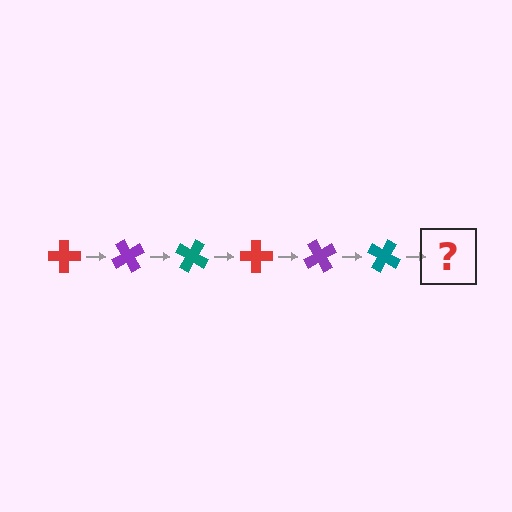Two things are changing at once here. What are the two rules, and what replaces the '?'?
The two rules are that it rotates 60 degrees each step and the color cycles through red, purple, and teal. The '?' should be a red cross, rotated 360 degrees from the start.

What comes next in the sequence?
The next element should be a red cross, rotated 360 degrees from the start.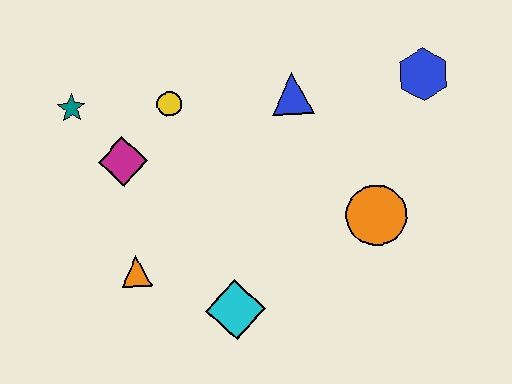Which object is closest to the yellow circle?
The magenta diamond is closest to the yellow circle.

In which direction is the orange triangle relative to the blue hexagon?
The orange triangle is to the left of the blue hexagon.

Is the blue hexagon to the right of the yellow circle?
Yes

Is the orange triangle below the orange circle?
Yes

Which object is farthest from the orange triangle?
The blue hexagon is farthest from the orange triangle.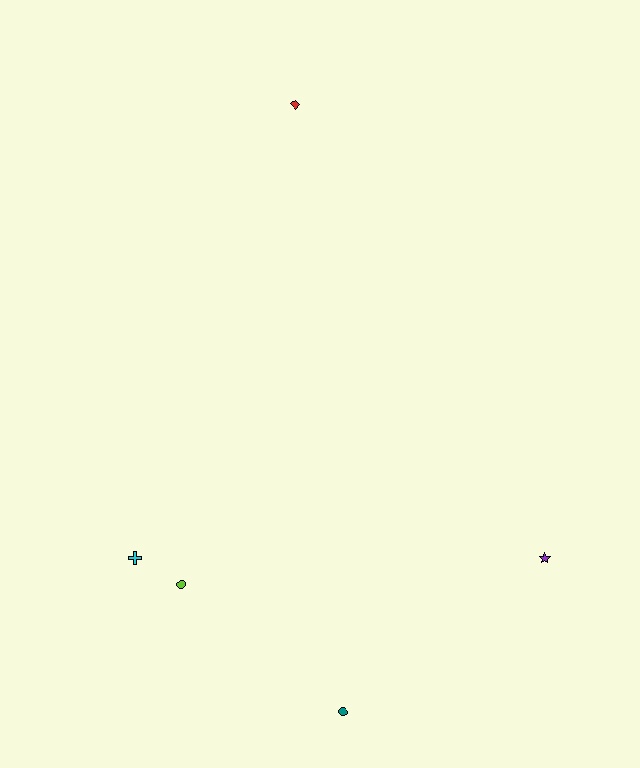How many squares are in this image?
There are no squares.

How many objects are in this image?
There are 5 objects.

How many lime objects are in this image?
There is 1 lime object.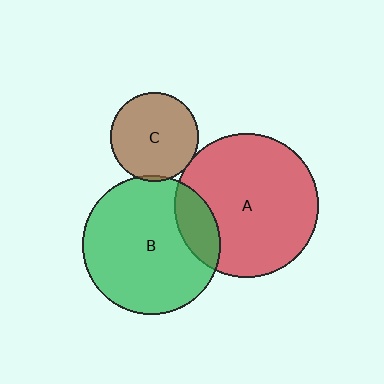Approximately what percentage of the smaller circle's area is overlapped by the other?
Approximately 5%.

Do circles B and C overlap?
Yes.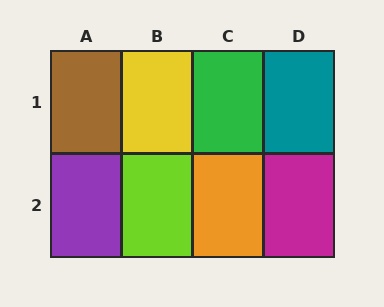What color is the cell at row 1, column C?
Green.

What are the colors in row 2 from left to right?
Purple, lime, orange, magenta.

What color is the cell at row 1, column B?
Yellow.